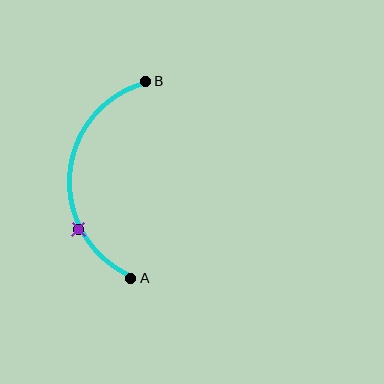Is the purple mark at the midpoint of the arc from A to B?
No. The purple mark lies on the arc but is closer to endpoint A. The arc midpoint would be at the point on the curve equidistant along the arc from both A and B.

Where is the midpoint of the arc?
The arc midpoint is the point on the curve farthest from the straight line joining A and B. It sits to the left of that line.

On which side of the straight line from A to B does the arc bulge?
The arc bulges to the left of the straight line connecting A and B.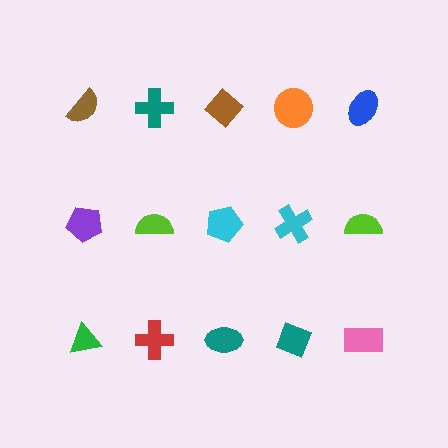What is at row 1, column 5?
A blue ellipse.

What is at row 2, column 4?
A cyan cross.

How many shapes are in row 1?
5 shapes.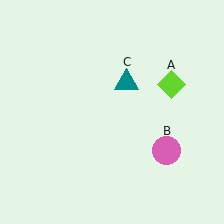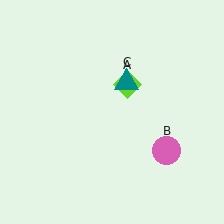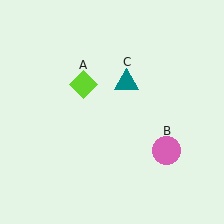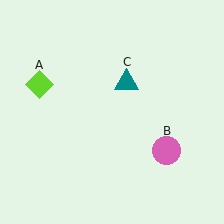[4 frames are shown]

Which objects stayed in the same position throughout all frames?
Pink circle (object B) and teal triangle (object C) remained stationary.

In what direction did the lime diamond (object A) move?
The lime diamond (object A) moved left.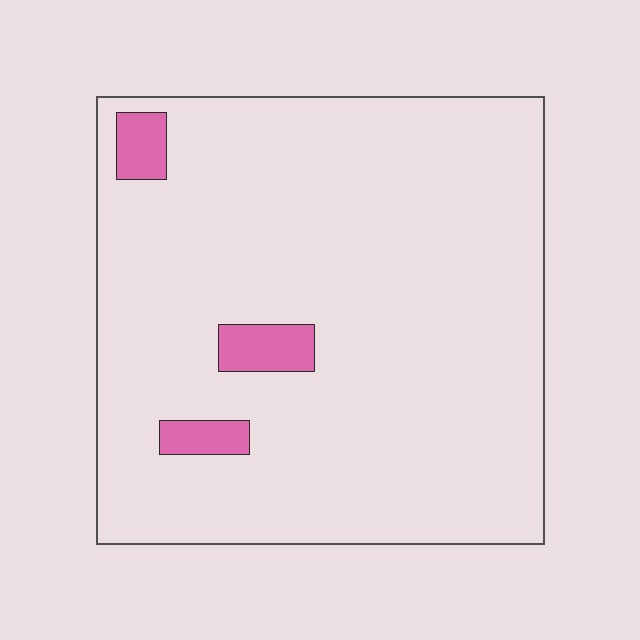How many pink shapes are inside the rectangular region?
3.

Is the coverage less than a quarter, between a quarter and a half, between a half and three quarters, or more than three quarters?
Less than a quarter.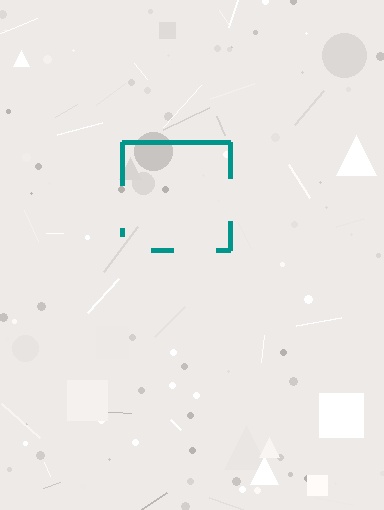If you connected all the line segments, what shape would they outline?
They would outline a square.